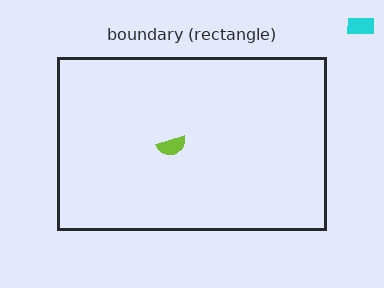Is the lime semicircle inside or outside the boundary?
Inside.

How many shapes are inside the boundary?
1 inside, 1 outside.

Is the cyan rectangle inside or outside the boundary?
Outside.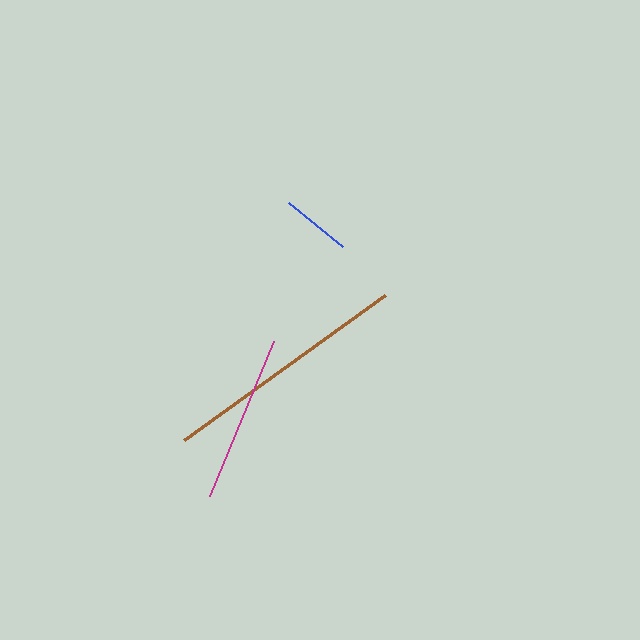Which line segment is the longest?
The brown line is the longest at approximately 248 pixels.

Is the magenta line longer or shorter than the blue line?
The magenta line is longer than the blue line.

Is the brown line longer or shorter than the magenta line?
The brown line is longer than the magenta line.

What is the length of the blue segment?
The blue segment is approximately 70 pixels long.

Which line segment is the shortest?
The blue line is the shortest at approximately 70 pixels.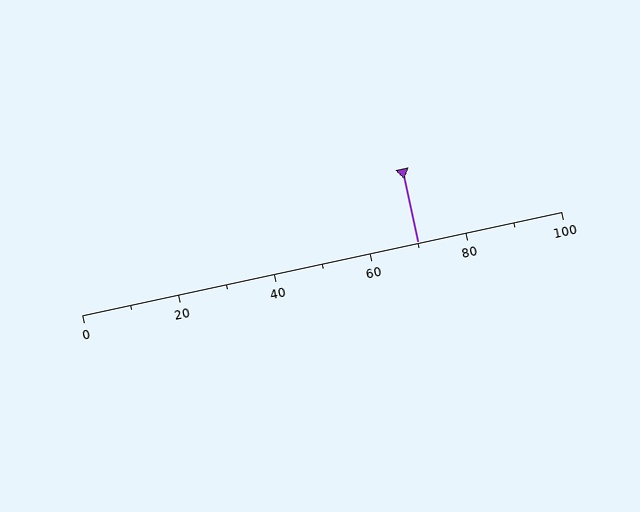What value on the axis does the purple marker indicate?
The marker indicates approximately 70.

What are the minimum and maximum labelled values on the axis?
The axis runs from 0 to 100.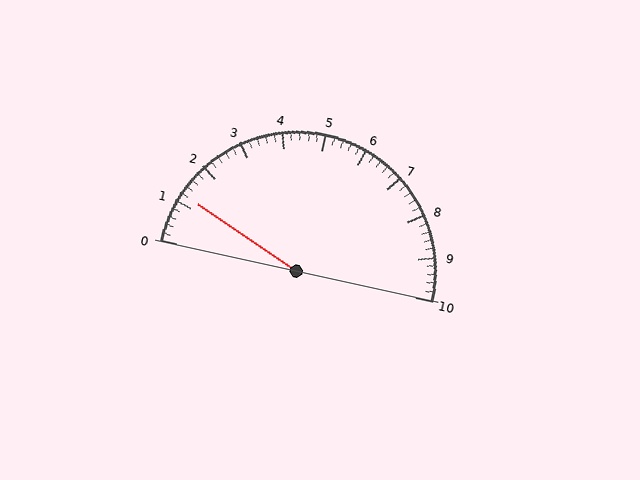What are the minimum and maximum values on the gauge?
The gauge ranges from 0 to 10.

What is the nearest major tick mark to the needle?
The nearest major tick mark is 1.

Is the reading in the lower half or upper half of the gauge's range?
The reading is in the lower half of the range (0 to 10).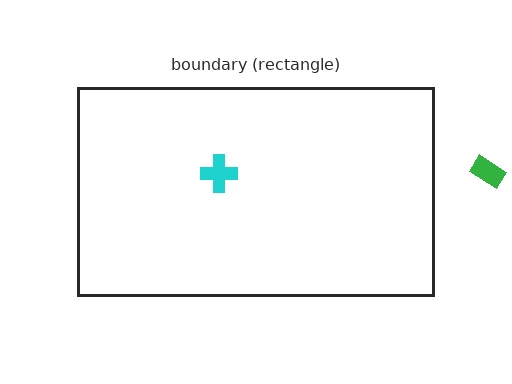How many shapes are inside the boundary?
1 inside, 1 outside.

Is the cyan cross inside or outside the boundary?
Inside.